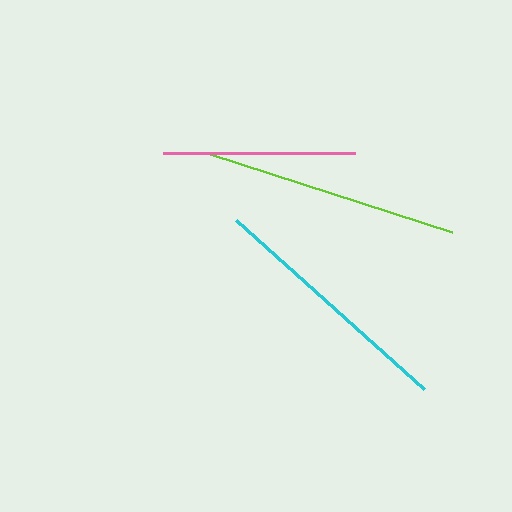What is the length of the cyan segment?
The cyan segment is approximately 253 pixels long.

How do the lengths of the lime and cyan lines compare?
The lime and cyan lines are approximately the same length.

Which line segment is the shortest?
The pink line is the shortest at approximately 193 pixels.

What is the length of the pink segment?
The pink segment is approximately 193 pixels long.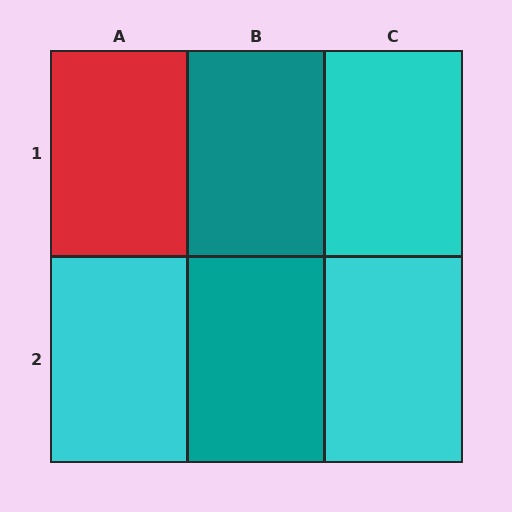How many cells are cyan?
3 cells are cyan.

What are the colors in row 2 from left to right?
Cyan, teal, cyan.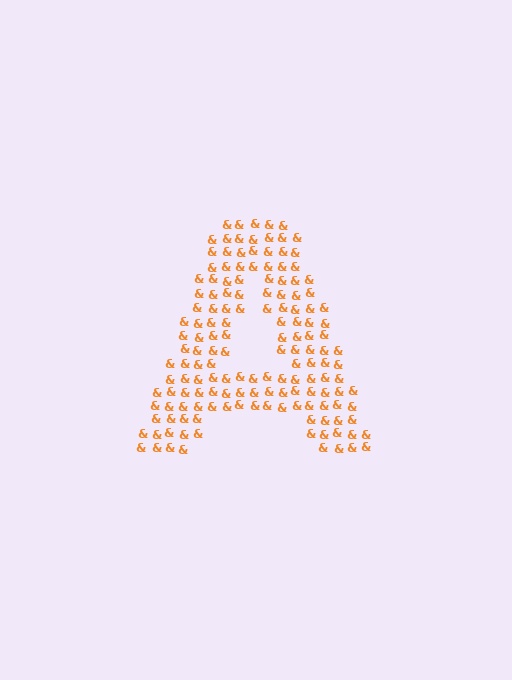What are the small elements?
The small elements are ampersands.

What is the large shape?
The large shape is the letter A.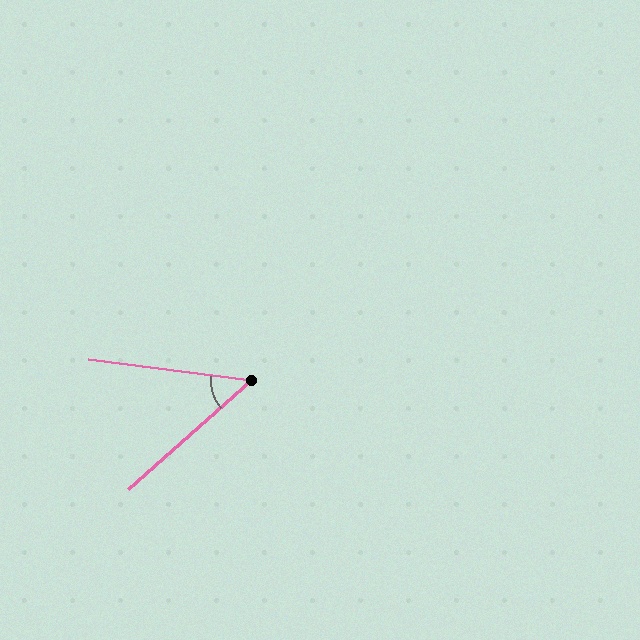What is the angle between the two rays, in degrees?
Approximately 49 degrees.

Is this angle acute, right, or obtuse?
It is acute.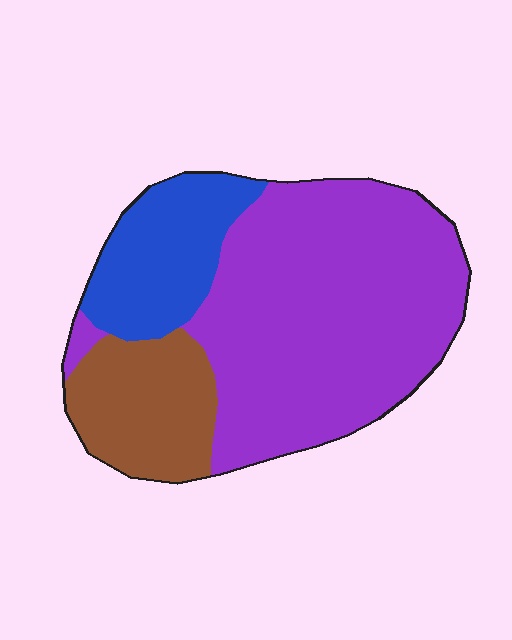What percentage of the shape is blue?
Blue takes up about one fifth (1/5) of the shape.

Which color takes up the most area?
Purple, at roughly 60%.